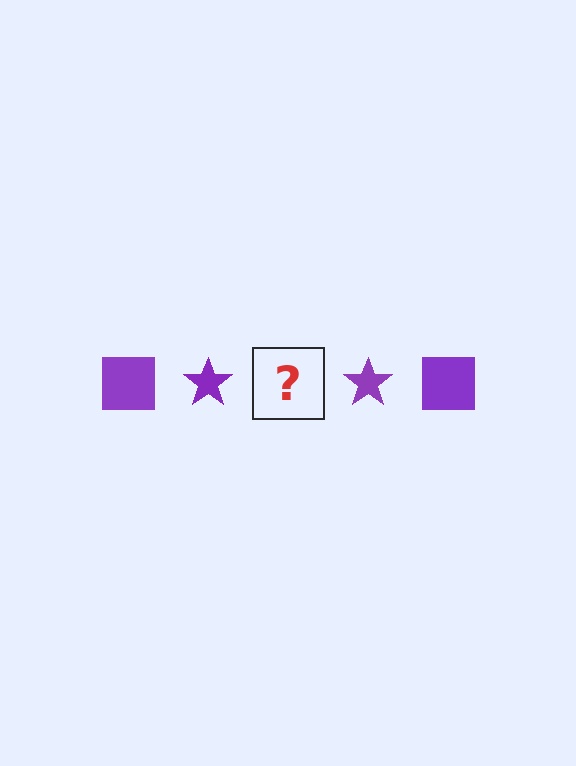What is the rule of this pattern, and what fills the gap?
The rule is that the pattern cycles through square, star shapes in purple. The gap should be filled with a purple square.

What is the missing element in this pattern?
The missing element is a purple square.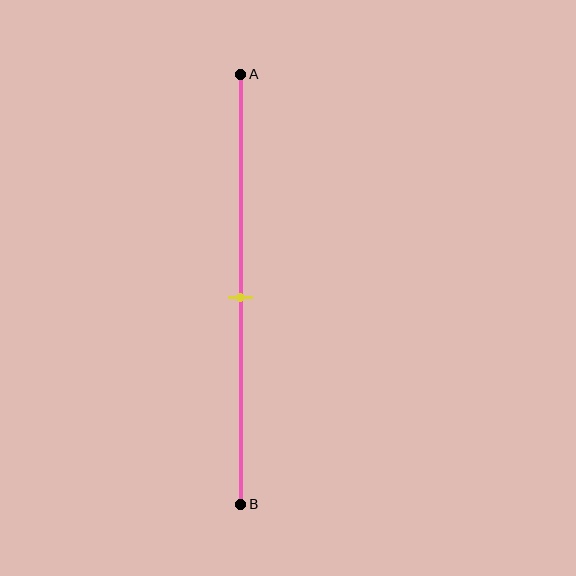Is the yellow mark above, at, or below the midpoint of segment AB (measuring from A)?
The yellow mark is approximately at the midpoint of segment AB.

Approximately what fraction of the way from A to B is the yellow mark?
The yellow mark is approximately 50% of the way from A to B.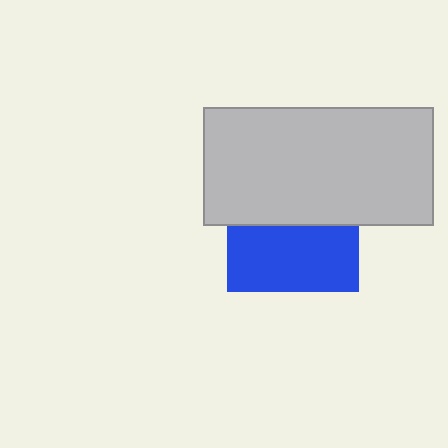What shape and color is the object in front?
The object in front is a light gray rectangle.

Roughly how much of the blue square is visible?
About half of it is visible (roughly 50%).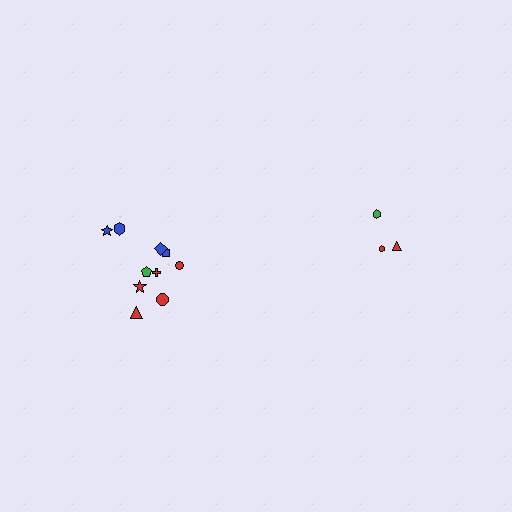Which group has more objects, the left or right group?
The left group.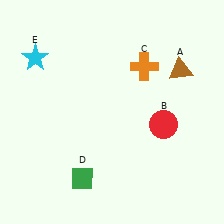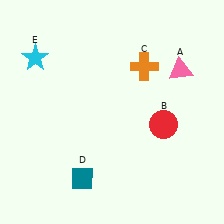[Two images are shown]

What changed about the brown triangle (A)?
In Image 1, A is brown. In Image 2, it changed to pink.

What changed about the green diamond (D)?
In Image 1, D is green. In Image 2, it changed to teal.